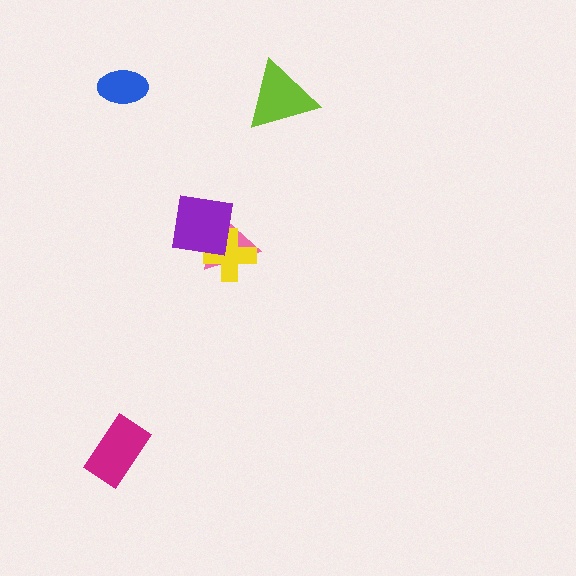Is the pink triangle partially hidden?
Yes, it is partially covered by another shape.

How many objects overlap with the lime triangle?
0 objects overlap with the lime triangle.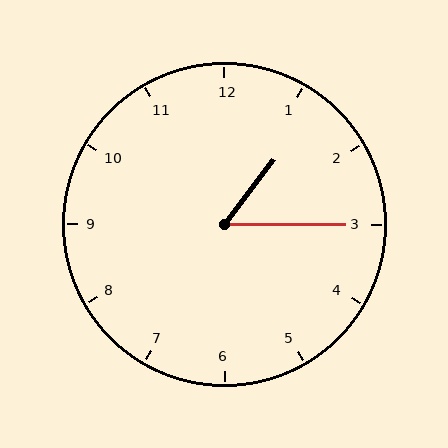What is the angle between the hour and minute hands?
Approximately 52 degrees.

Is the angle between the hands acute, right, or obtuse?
It is acute.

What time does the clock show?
1:15.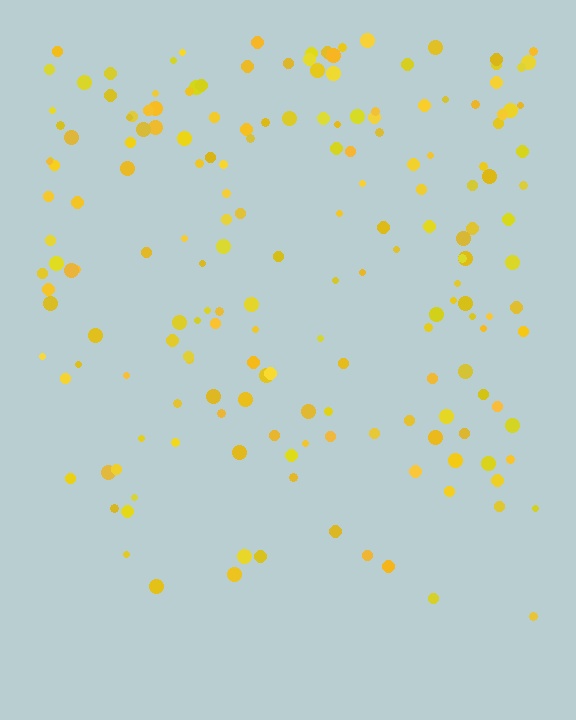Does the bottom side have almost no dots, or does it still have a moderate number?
Still a moderate number, just noticeably fewer than the top.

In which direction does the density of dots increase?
From bottom to top, with the top side densest.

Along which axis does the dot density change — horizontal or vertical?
Vertical.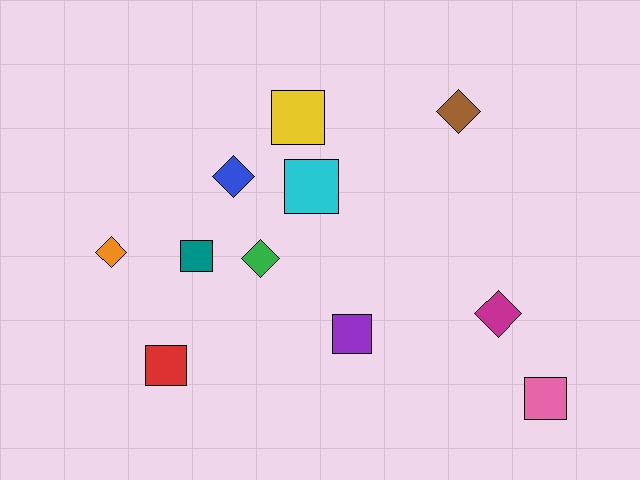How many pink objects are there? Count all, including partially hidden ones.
There is 1 pink object.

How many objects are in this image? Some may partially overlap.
There are 11 objects.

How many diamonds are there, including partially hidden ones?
There are 5 diamonds.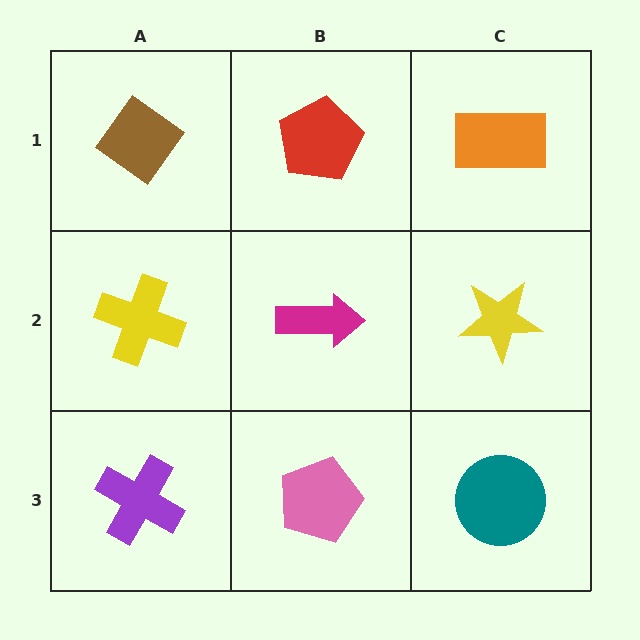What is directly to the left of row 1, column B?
A brown diamond.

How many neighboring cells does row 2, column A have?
3.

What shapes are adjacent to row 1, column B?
A magenta arrow (row 2, column B), a brown diamond (row 1, column A), an orange rectangle (row 1, column C).